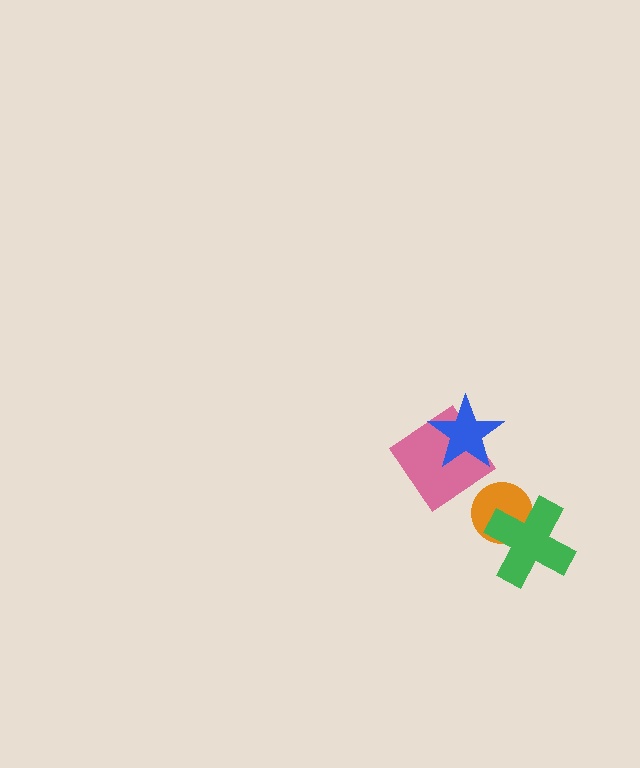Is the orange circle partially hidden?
Yes, it is partially covered by another shape.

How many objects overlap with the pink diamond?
1 object overlaps with the pink diamond.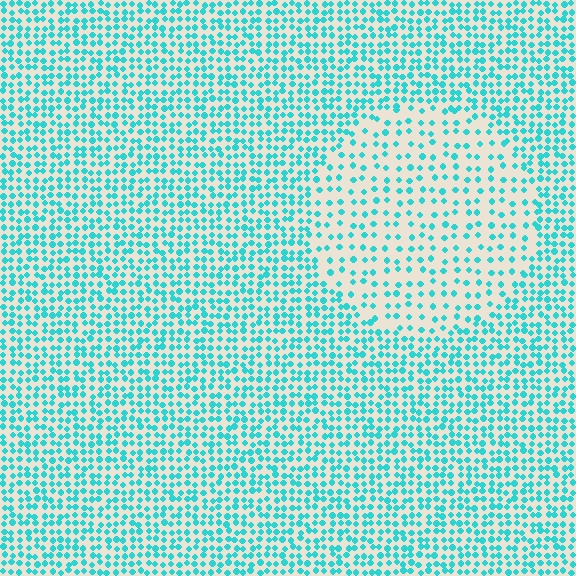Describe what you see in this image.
The image contains small cyan elements arranged at two different densities. A circle-shaped region is visible where the elements are less densely packed than the surrounding area.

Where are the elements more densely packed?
The elements are more densely packed outside the circle boundary.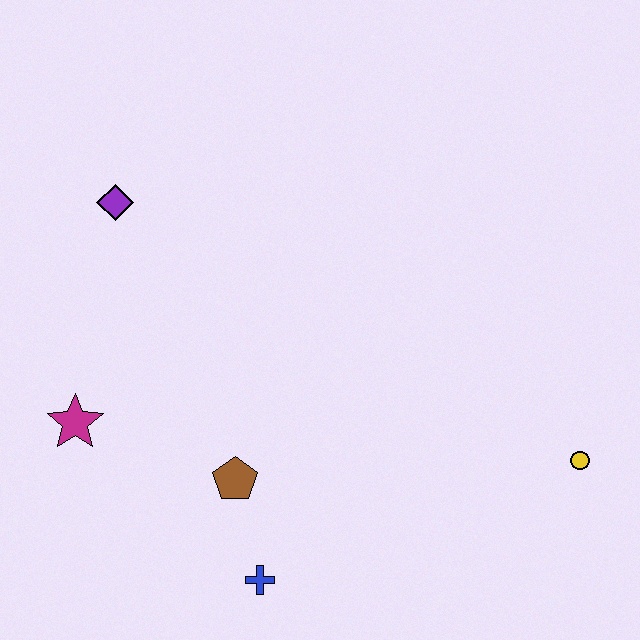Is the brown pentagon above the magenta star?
No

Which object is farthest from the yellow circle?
The purple diamond is farthest from the yellow circle.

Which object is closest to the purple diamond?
The magenta star is closest to the purple diamond.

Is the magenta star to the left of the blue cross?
Yes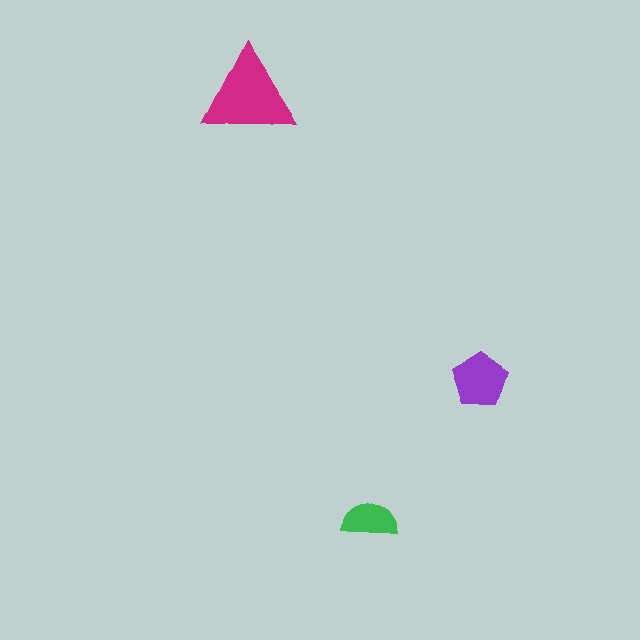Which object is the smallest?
The green semicircle.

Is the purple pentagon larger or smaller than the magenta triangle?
Smaller.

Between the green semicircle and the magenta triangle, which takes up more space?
The magenta triangle.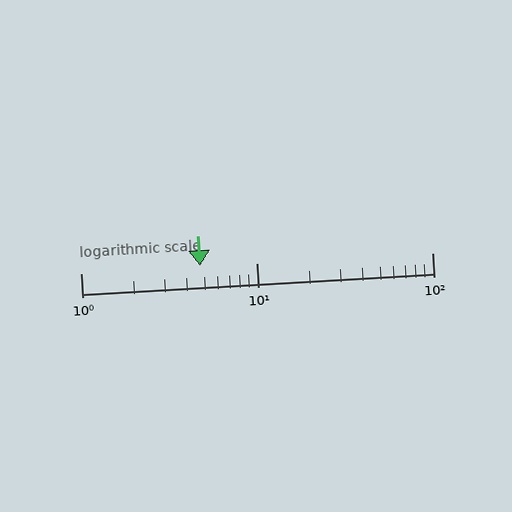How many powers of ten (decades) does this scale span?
The scale spans 2 decades, from 1 to 100.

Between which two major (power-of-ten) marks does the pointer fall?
The pointer is between 1 and 10.